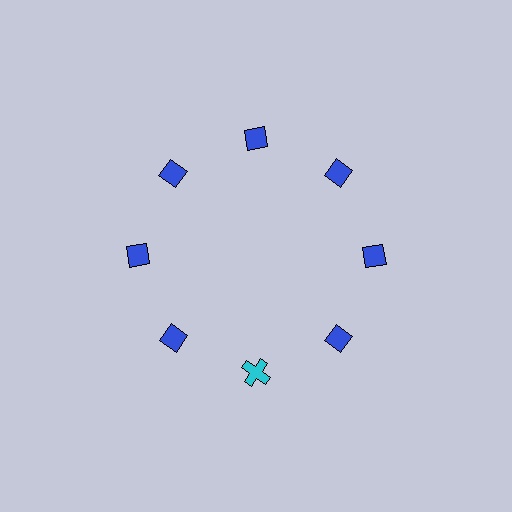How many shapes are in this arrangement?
There are 8 shapes arranged in a ring pattern.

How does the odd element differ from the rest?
It differs in both color (cyan instead of blue) and shape (cross instead of diamond).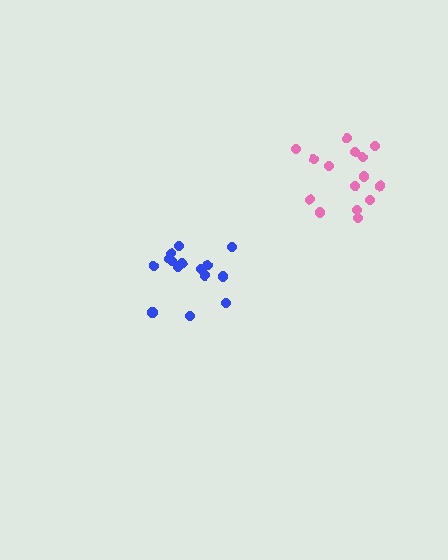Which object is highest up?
The pink cluster is topmost.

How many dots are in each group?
Group 1: 15 dots, Group 2: 15 dots (30 total).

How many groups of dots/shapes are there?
There are 2 groups.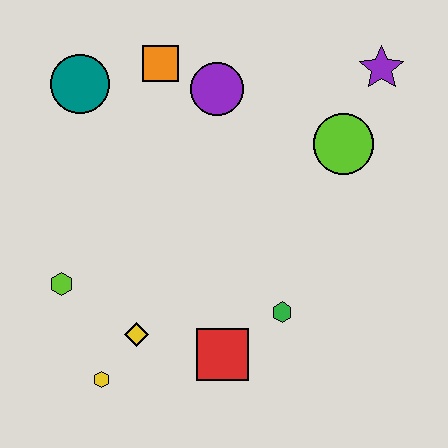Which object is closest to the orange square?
The purple circle is closest to the orange square.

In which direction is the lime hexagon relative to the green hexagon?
The lime hexagon is to the left of the green hexagon.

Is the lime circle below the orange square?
Yes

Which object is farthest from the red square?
The purple star is farthest from the red square.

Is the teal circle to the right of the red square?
No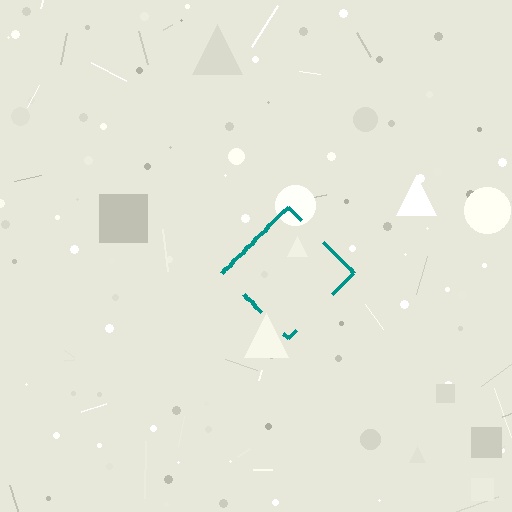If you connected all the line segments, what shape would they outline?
They would outline a diamond.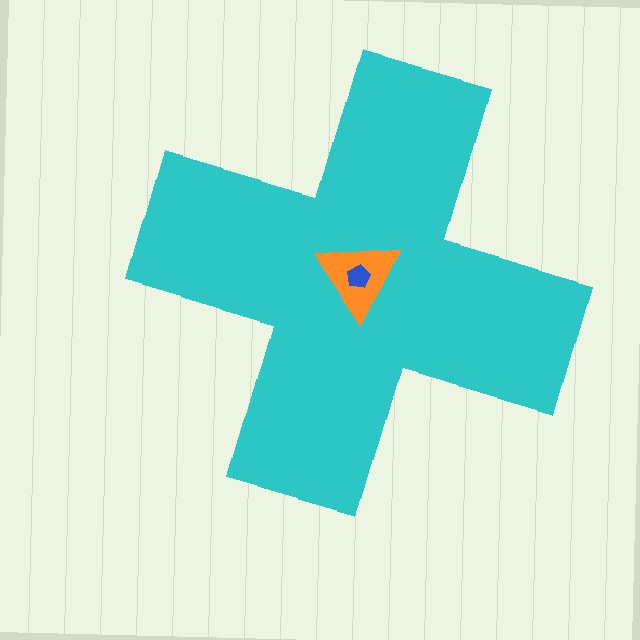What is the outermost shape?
The cyan cross.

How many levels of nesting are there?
3.